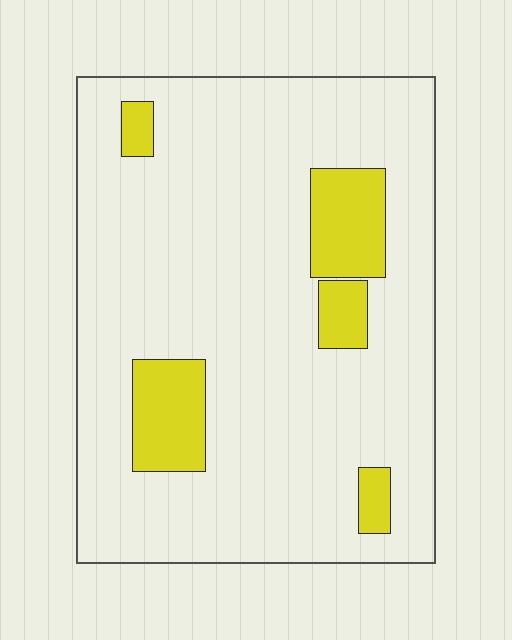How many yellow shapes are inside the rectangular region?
5.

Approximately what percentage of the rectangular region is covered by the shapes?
Approximately 15%.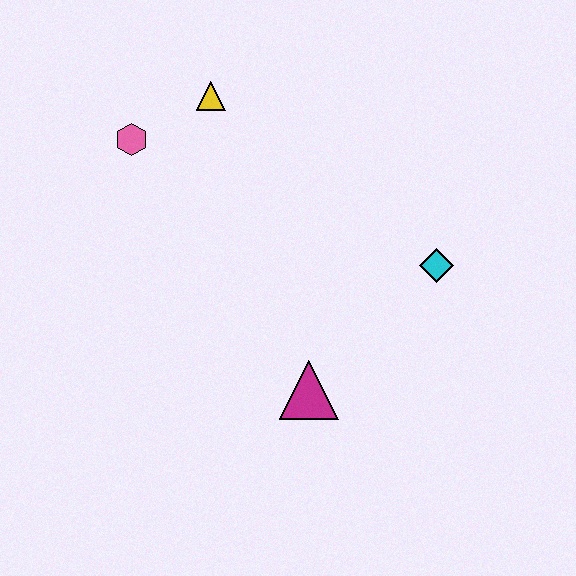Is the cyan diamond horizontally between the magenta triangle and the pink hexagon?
No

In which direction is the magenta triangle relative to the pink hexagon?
The magenta triangle is below the pink hexagon.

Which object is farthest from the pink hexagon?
The cyan diamond is farthest from the pink hexagon.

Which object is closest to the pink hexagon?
The yellow triangle is closest to the pink hexagon.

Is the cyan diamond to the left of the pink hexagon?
No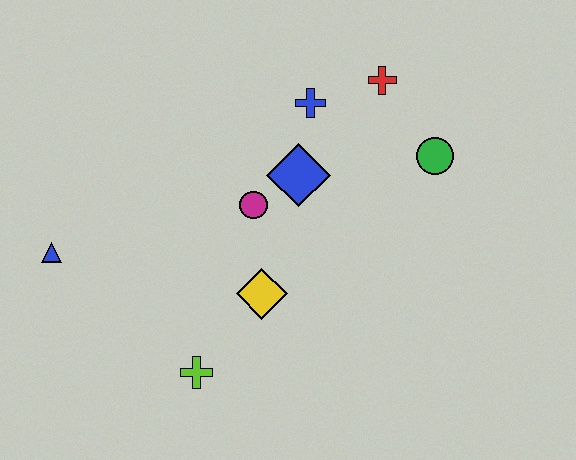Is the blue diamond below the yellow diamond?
No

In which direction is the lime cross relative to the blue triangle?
The lime cross is to the right of the blue triangle.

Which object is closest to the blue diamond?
The magenta circle is closest to the blue diamond.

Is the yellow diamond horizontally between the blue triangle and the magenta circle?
No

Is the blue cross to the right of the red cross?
No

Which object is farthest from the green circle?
The blue triangle is farthest from the green circle.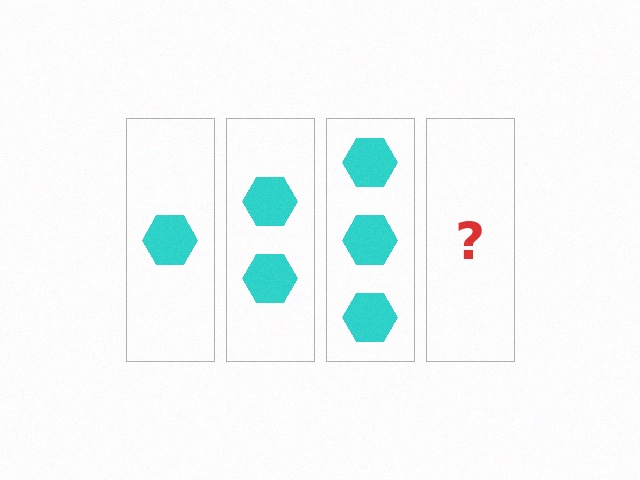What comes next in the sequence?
The next element should be 4 hexagons.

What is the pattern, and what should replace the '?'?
The pattern is that each step adds one more hexagon. The '?' should be 4 hexagons.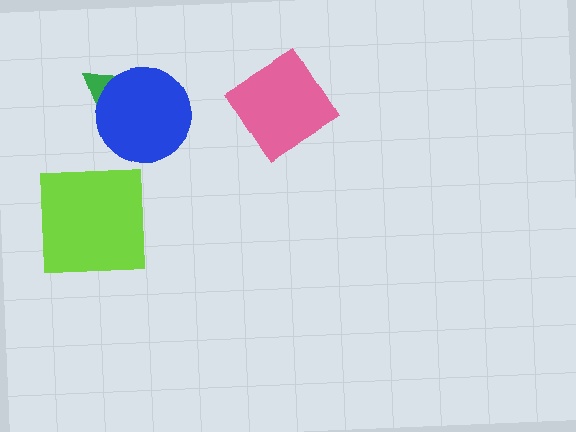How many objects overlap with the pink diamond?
0 objects overlap with the pink diamond.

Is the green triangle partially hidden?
Yes, it is partially covered by another shape.